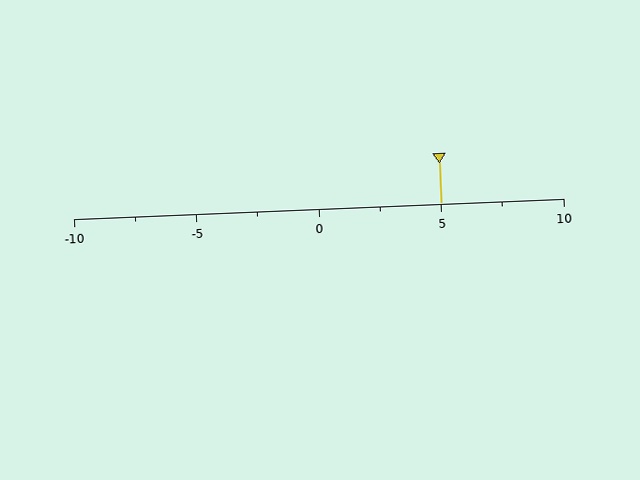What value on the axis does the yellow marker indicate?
The marker indicates approximately 5.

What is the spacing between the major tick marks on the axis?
The major ticks are spaced 5 apart.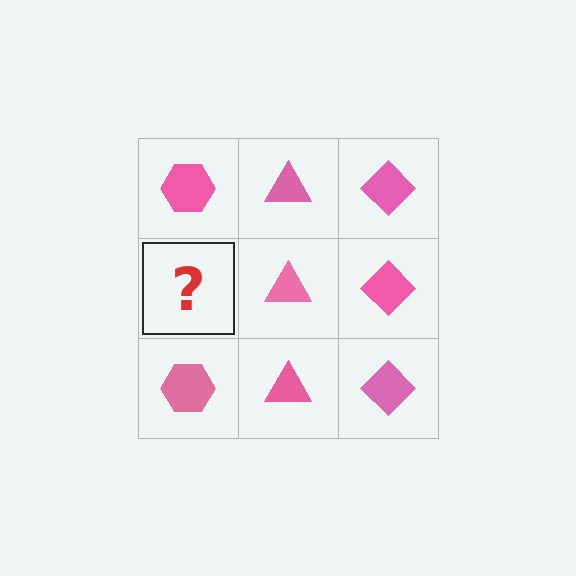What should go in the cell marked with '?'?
The missing cell should contain a pink hexagon.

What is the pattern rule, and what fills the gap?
The rule is that each column has a consistent shape. The gap should be filled with a pink hexagon.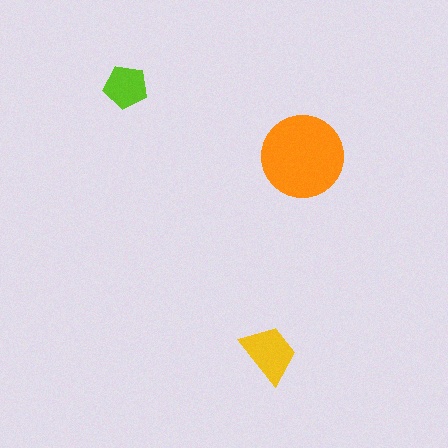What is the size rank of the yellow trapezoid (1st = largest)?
2nd.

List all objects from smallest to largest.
The lime pentagon, the yellow trapezoid, the orange circle.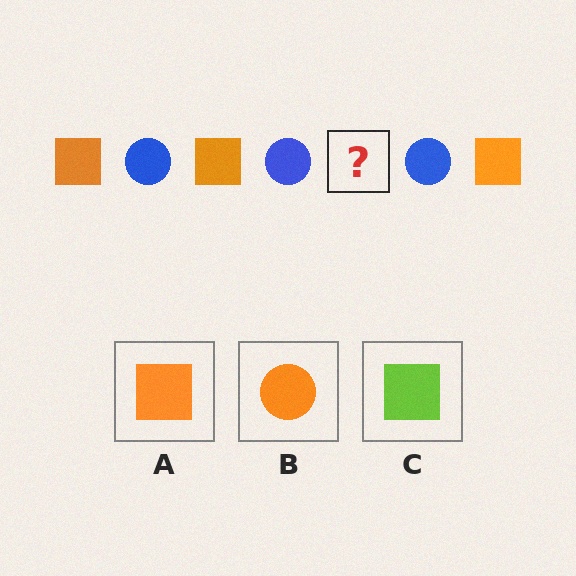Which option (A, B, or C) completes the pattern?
A.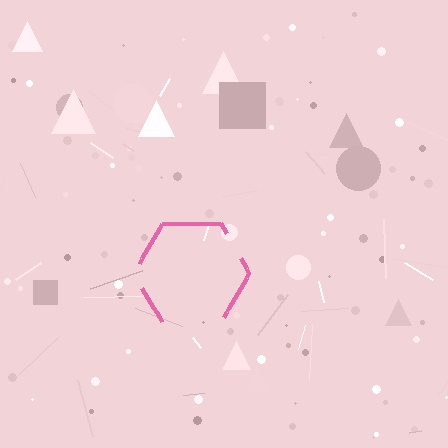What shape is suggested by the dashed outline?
The dashed outline suggests a hexagon.